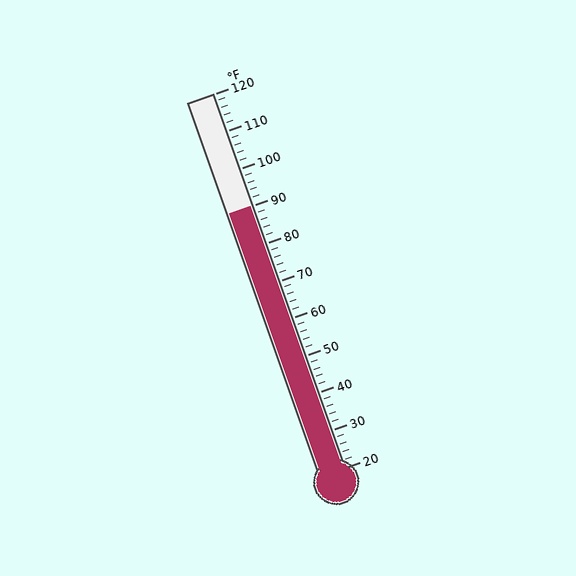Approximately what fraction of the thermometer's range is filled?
The thermometer is filled to approximately 70% of its range.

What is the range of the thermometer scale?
The thermometer scale ranges from 20°F to 120°F.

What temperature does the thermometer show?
The thermometer shows approximately 90°F.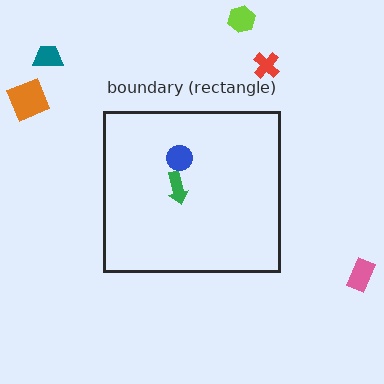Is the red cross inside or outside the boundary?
Outside.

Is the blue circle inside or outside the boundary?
Inside.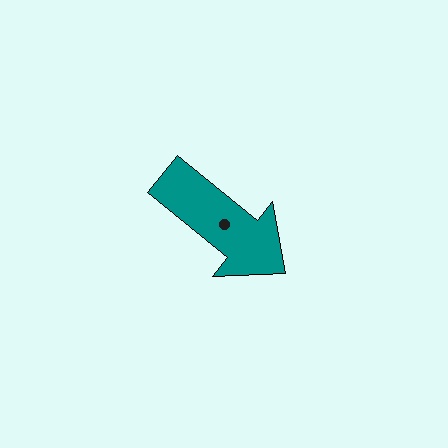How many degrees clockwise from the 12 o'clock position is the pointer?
Approximately 129 degrees.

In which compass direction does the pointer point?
Southeast.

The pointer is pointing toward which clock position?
Roughly 4 o'clock.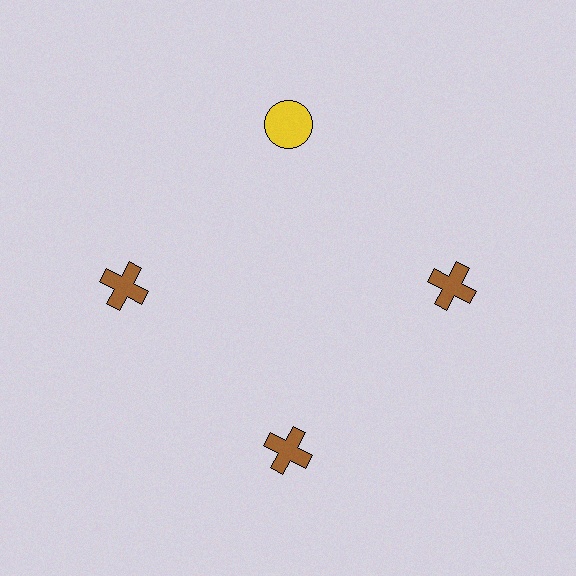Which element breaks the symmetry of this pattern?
The yellow circle at roughly the 12 o'clock position breaks the symmetry. All other shapes are brown crosses.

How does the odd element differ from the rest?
It differs in both color (yellow instead of brown) and shape (circle instead of cross).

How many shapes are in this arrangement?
There are 4 shapes arranged in a ring pattern.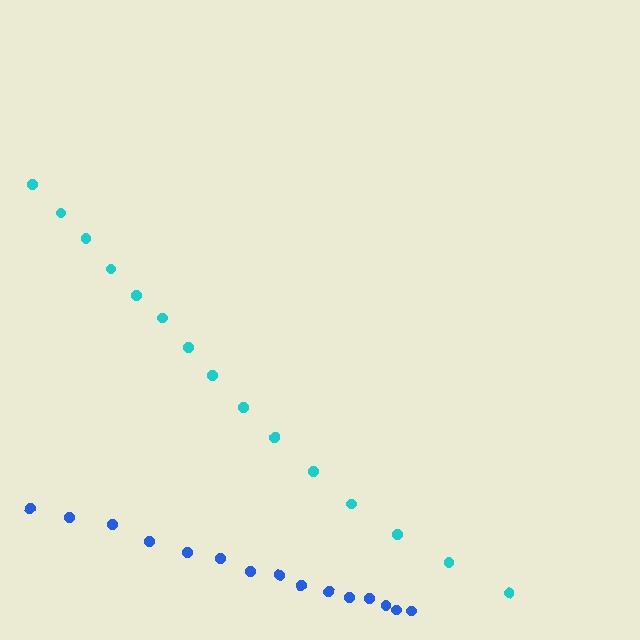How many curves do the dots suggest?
There are 2 distinct paths.